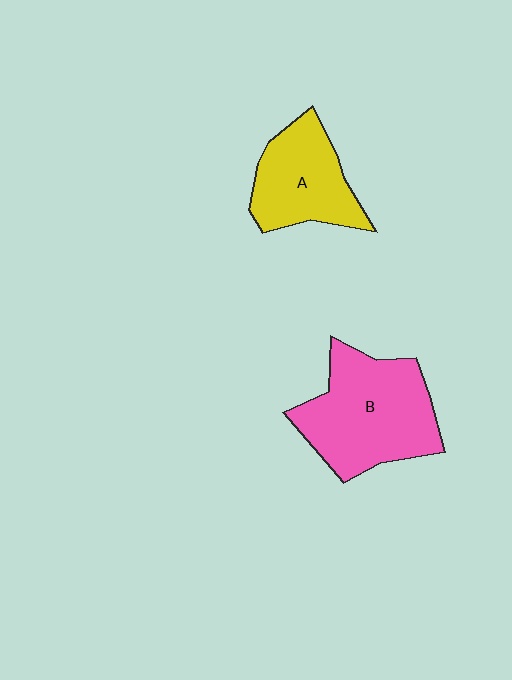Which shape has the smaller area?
Shape A (yellow).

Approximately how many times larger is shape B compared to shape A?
Approximately 1.5 times.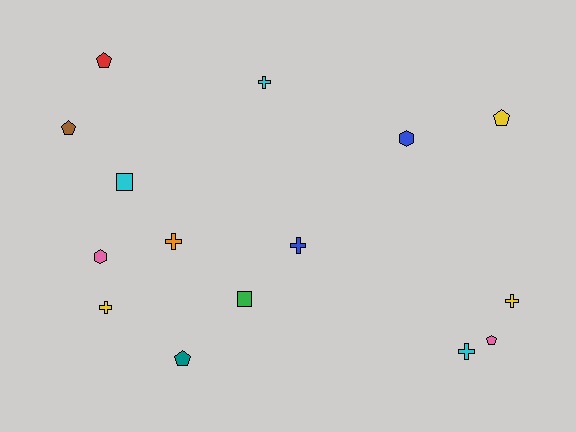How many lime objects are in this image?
There are no lime objects.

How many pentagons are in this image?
There are 5 pentagons.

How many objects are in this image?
There are 15 objects.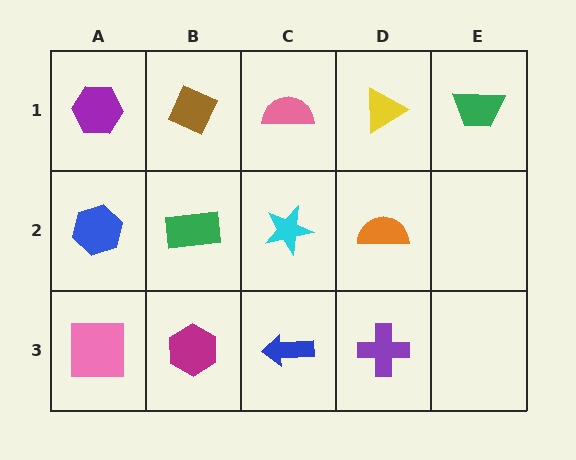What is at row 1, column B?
A brown diamond.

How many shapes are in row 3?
4 shapes.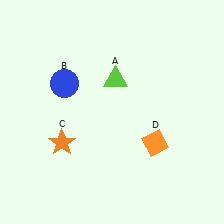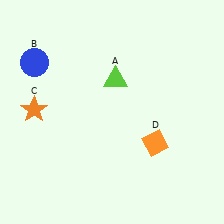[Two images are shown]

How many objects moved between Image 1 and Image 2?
2 objects moved between the two images.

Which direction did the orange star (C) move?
The orange star (C) moved up.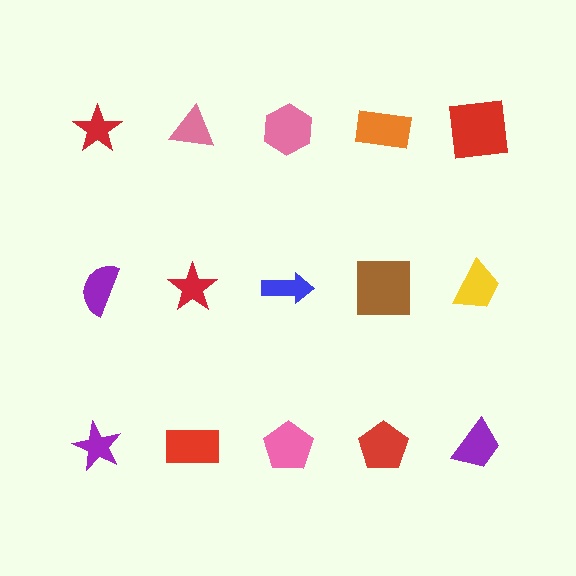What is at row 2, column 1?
A purple semicircle.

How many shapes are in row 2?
5 shapes.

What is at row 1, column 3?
A pink hexagon.